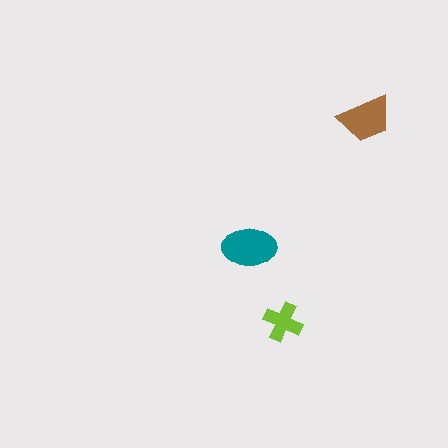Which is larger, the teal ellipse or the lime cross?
The teal ellipse.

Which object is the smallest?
The lime cross.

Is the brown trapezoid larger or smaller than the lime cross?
Larger.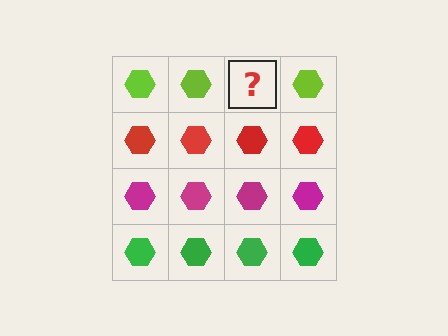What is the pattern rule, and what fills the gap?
The rule is that each row has a consistent color. The gap should be filled with a lime hexagon.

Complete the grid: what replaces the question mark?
The question mark should be replaced with a lime hexagon.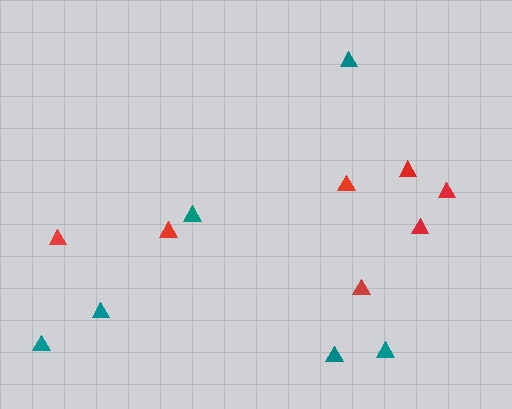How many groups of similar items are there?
There are 2 groups: one group of red triangles (7) and one group of teal triangles (6).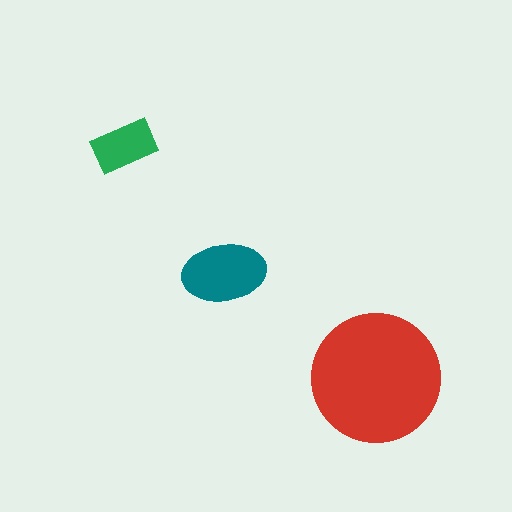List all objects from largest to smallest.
The red circle, the teal ellipse, the green rectangle.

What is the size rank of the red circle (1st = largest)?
1st.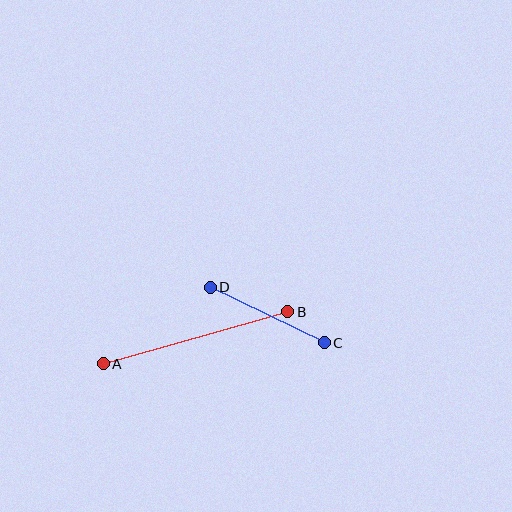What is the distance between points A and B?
The distance is approximately 191 pixels.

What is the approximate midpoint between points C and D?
The midpoint is at approximately (267, 315) pixels.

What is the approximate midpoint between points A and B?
The midpoint is at approximately (196, 338) pixels.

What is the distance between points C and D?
The distance is approximately 126 pixels.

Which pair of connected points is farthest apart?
Points A and B are farthest apart.